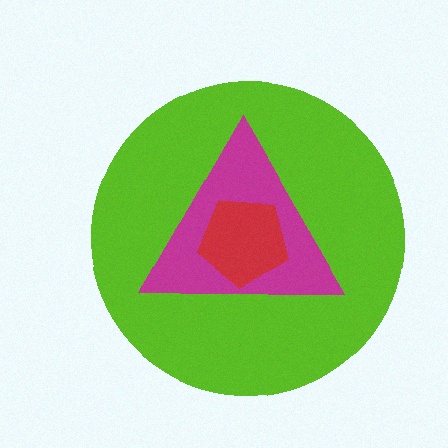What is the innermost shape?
The red pentagon.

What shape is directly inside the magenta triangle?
The red pentagon.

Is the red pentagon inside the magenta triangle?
Yes.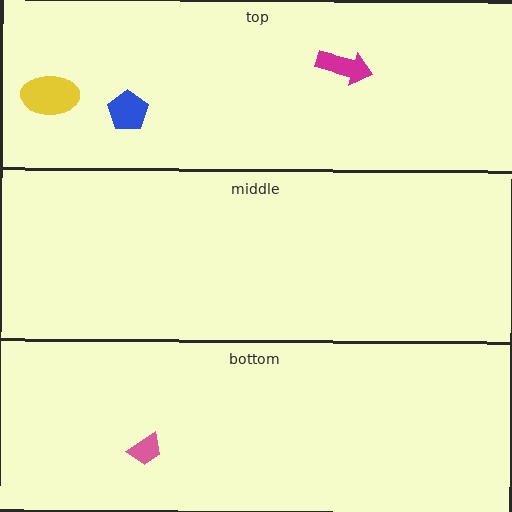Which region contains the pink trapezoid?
The bottom region.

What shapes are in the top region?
The yellow ellipse, the magenta arrow, the blue pentagon.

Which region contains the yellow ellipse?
The top region.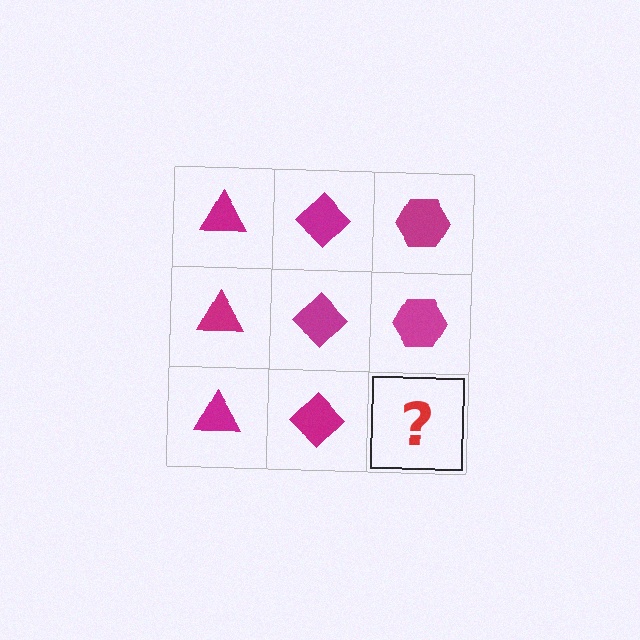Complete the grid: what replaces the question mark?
The question mark should be replaced with a magenta hexagon.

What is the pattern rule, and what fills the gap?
The rule is that each column has a consistent shape. The gap should be filled with a magenta hexagon.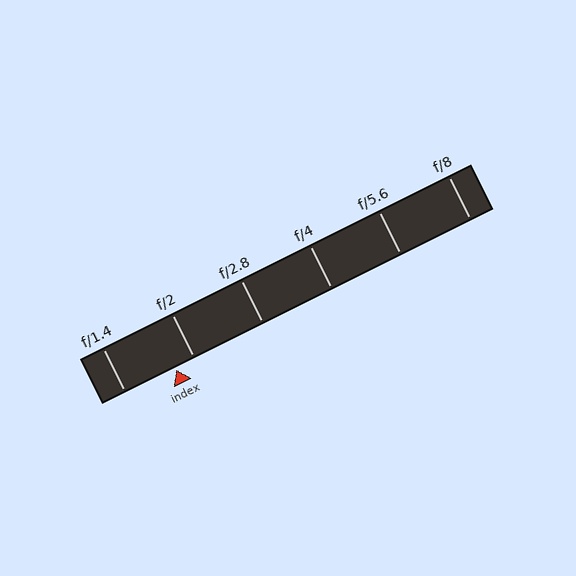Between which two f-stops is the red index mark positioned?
The index mark is between f/1.4 and f/2.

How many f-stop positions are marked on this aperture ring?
There are 6 f-stop positions marked.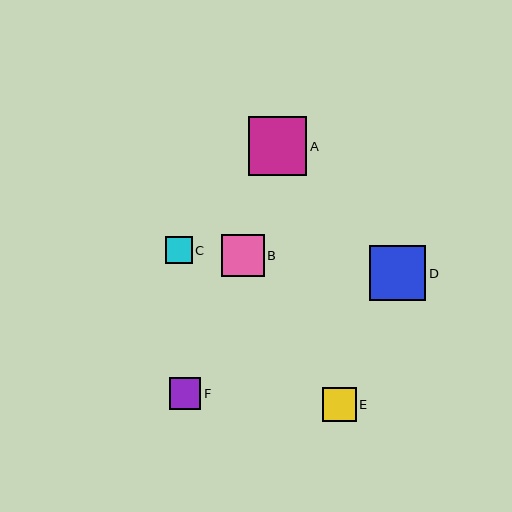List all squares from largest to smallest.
From largest to smallest: A, D, B, E, F, C.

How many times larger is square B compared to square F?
Square B is approximately 1.3 times the size of square F.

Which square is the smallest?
Square C is the smallest with a size of approximately 27 pixels.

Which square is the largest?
Square A is the largest with a size of approximately 59 pixels.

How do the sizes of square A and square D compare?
Square A and square D are approximately the same size.